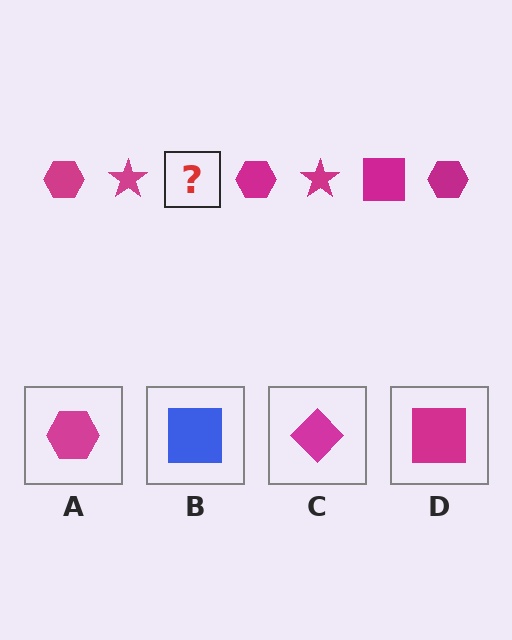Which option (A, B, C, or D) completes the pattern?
D.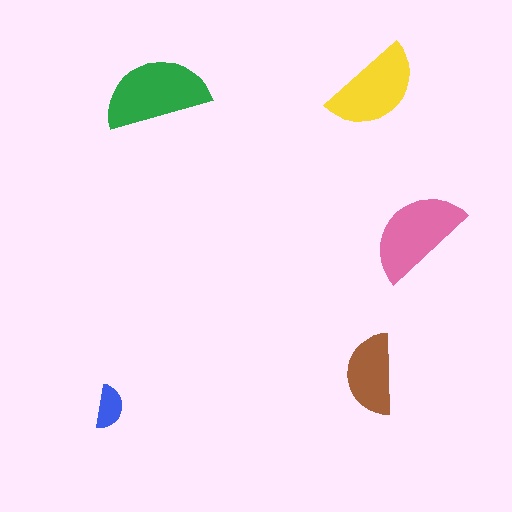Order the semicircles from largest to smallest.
the green one, the pink one, the yellow one, the brown one, the blue one.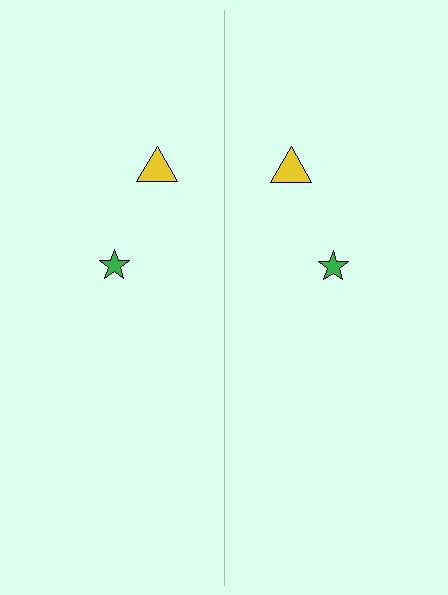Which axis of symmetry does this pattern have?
The pattern has a vertical axis of symmetry running through the center of the image.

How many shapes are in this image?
There are 4 shapes in this image.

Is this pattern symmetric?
Yes, this pattern has bilateral (reflection) symmetry.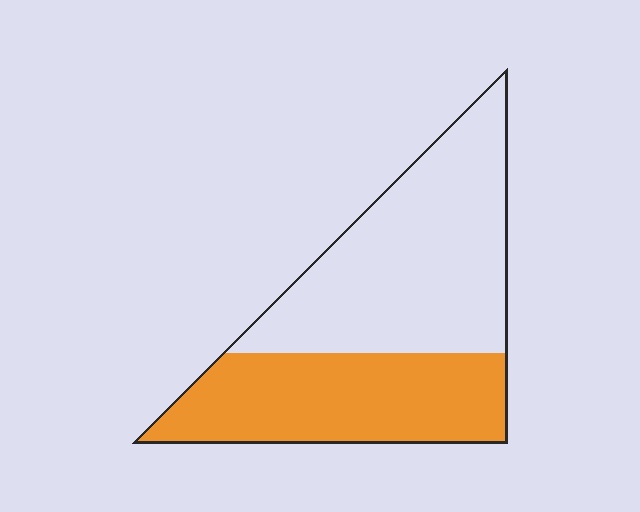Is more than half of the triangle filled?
No.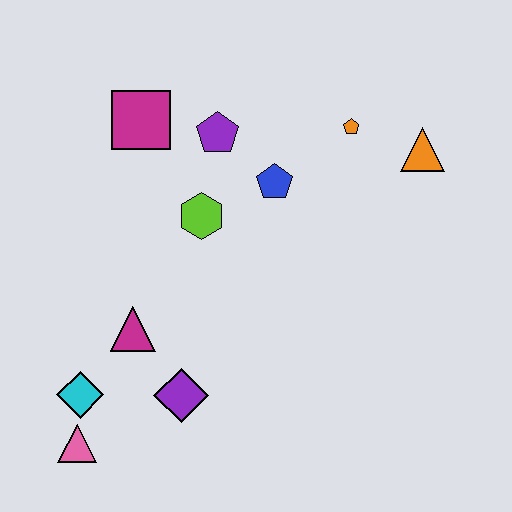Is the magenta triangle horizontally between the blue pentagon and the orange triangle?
No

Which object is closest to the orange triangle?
The orange pentagon is closest to the orange triangle.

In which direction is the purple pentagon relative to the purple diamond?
The purple pentagon is above the purple diamond.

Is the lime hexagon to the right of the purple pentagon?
No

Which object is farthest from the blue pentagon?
The pink triangle is farthest from the blue pentagon.